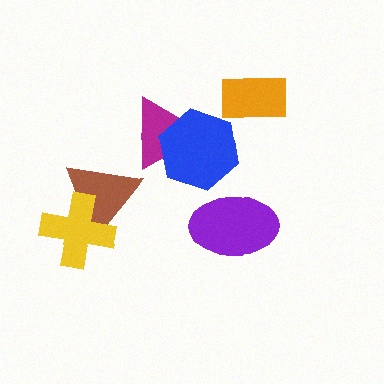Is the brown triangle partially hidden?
Yes, it is partially covered by another shape.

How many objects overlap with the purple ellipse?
0 objects overlap with the purple ellipse.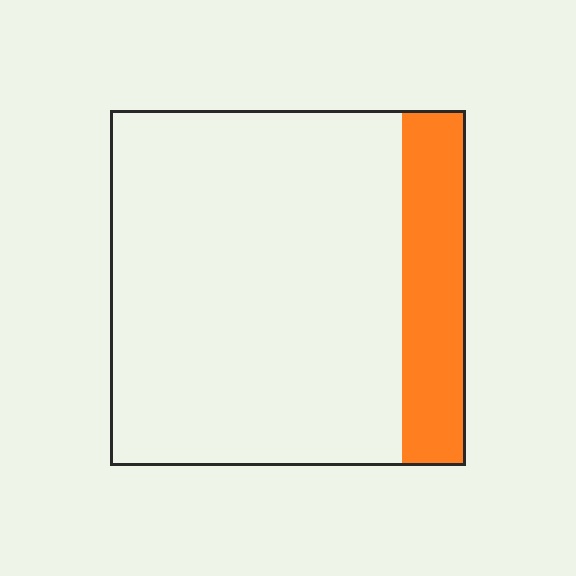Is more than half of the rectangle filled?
No.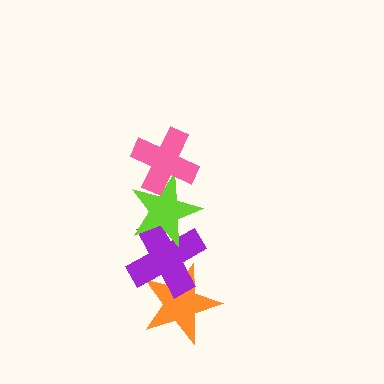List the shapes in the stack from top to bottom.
From top to bottom: the pink cross, the lime star, the purple cross, the orange star.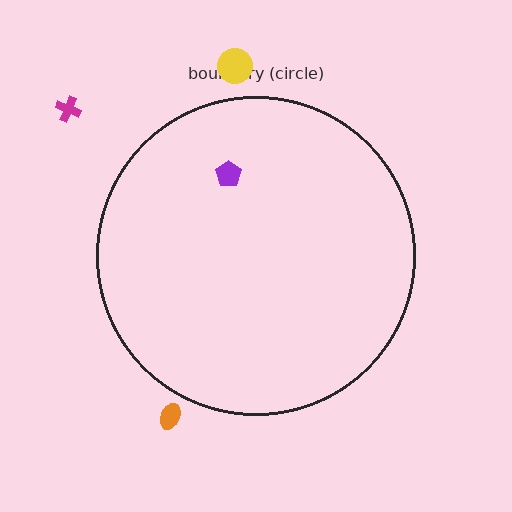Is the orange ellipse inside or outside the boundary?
Outside.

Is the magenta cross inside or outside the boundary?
Outside.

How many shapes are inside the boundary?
1 inside, 3 outside.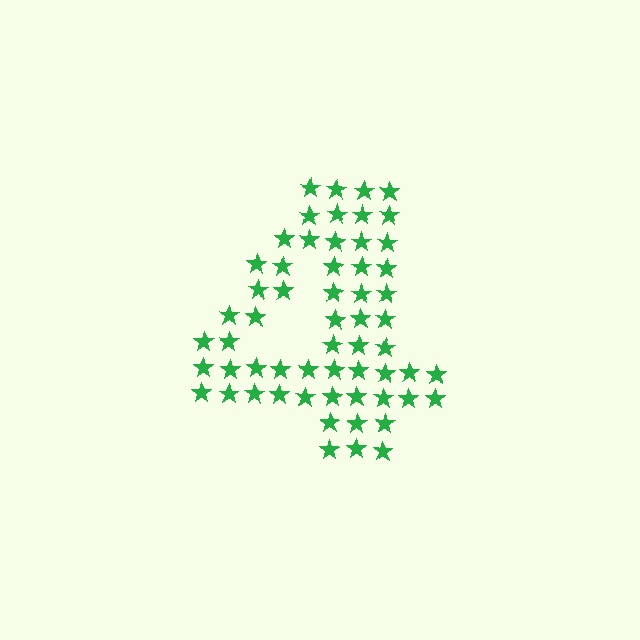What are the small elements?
The small elements are stars.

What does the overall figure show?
The overall figure shows the digit 4.